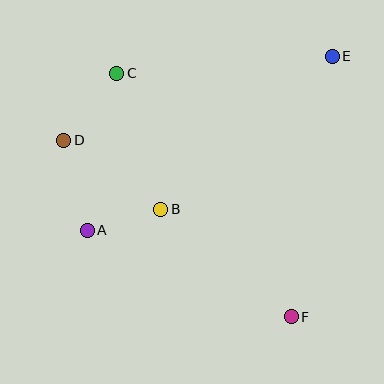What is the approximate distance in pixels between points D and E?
The distance between D and E is approximately 281 pixels.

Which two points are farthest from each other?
Points A and E are farthest from each other.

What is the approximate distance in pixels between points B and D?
The distance between B and D is approximately 119 pixels.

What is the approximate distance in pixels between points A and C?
The distance between A and C is approximately 160 pixels.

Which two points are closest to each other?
Points A and B are closest to each other.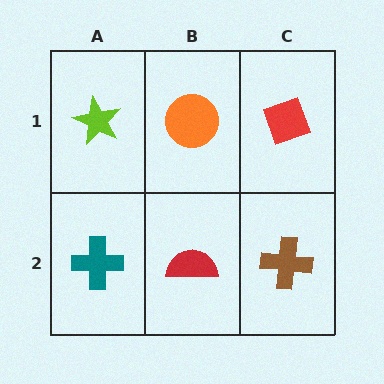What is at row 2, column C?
A brown cross.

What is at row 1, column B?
An orange circle.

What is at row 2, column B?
A red semicircle.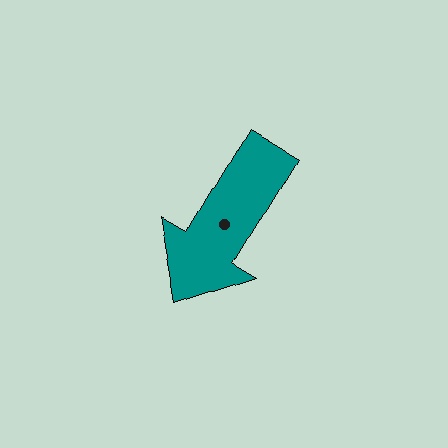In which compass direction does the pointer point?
Southwest.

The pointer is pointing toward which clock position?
Roughly 7 o'clock.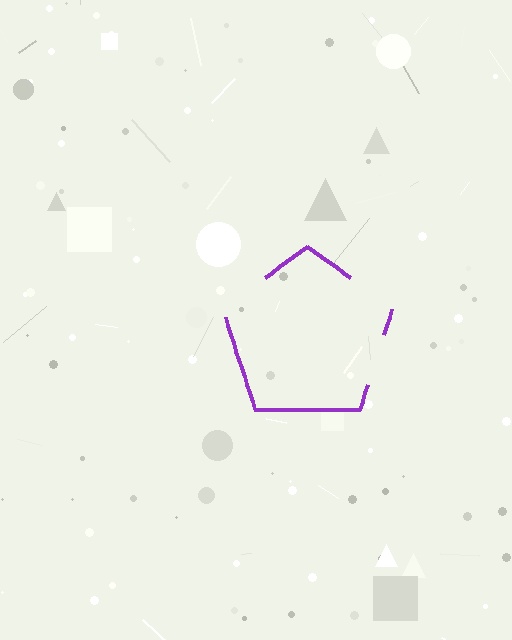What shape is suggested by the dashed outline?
The dashed outline suggests a pentagon.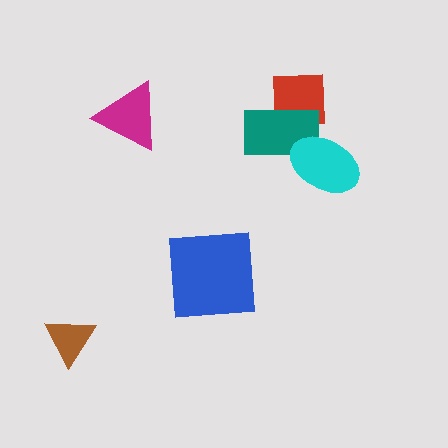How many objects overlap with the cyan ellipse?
1 object overlaps with the cyan ellipse.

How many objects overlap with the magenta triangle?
0 objects overlap with the magenta triangle.